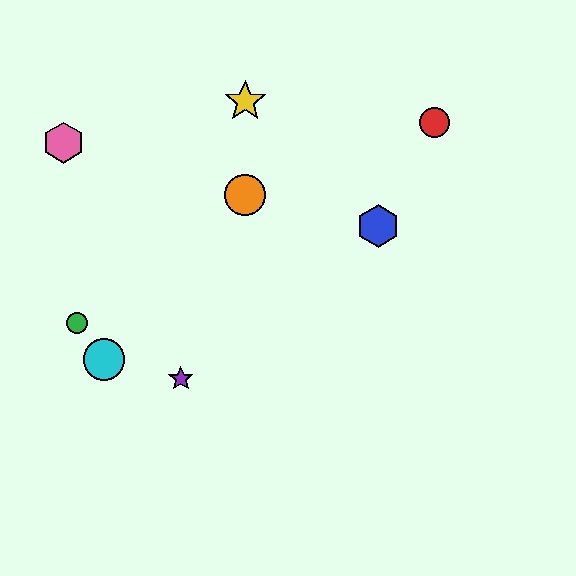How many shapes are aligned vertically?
2 shapes (the yellow star, the orange circle) are aligned vertically.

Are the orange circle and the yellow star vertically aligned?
Yes, both are at x≈245.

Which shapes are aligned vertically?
The yellow star, the orange circle are aligned vertically.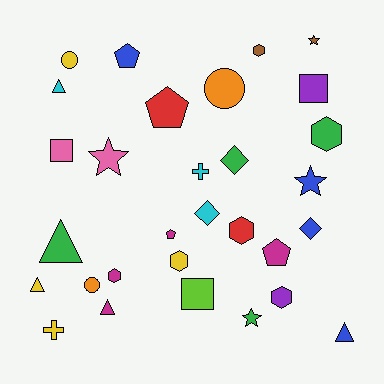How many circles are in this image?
There are 3 circles.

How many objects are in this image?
There are 30 objects.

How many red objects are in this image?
There are 2 red objects.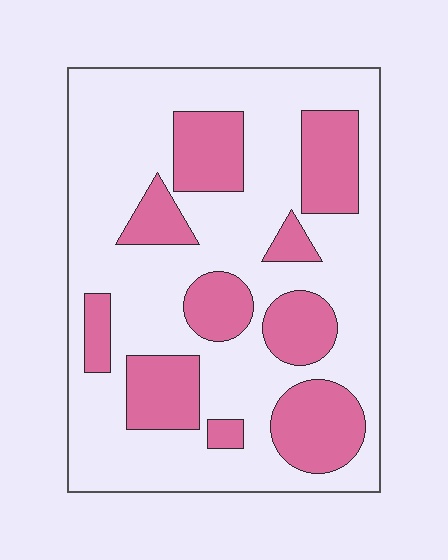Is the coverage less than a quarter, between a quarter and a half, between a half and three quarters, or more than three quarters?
Between a quarter and a half.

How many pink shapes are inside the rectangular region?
10.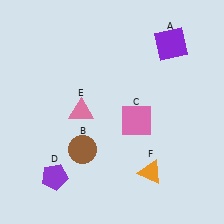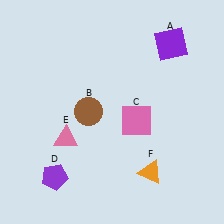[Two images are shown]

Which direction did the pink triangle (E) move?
The pink triangle (E) moved down.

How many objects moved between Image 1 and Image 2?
2 objects moved between the two images.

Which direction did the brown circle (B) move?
The brown circle (B) moved up.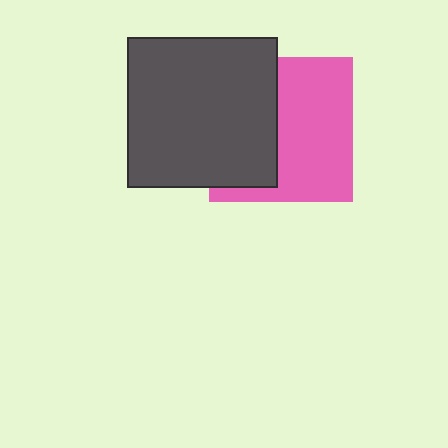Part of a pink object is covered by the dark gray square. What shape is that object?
It is a square.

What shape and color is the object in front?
The object in front is a dark gray square.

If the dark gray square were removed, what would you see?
You would see the complete pink square.